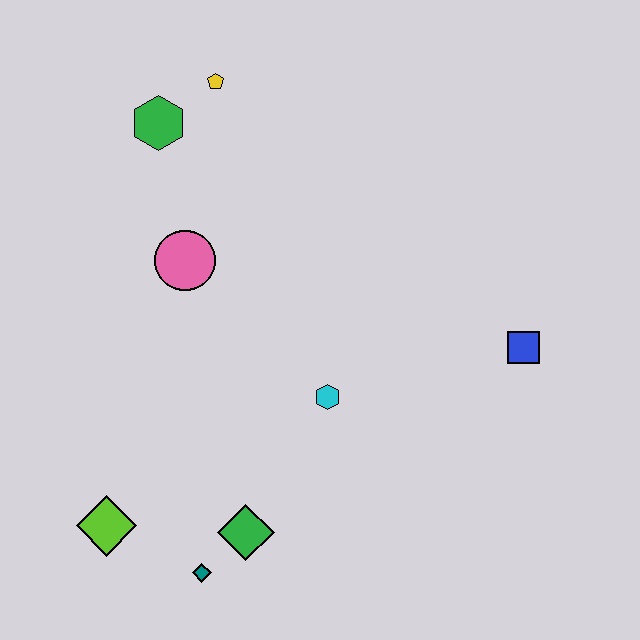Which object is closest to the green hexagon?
The yellow pentagon is closest to the green hexagon.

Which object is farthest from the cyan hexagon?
The yellow pentagon is farthest from the cyan hexagon.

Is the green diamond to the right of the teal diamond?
Yes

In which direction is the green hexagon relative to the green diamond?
The green hexagon is above the green diamond.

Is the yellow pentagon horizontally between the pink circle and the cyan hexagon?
Yes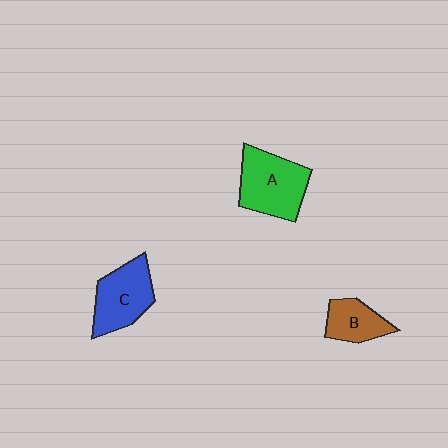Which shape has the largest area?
Shape A (green).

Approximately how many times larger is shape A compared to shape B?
Approximately 1.7 times.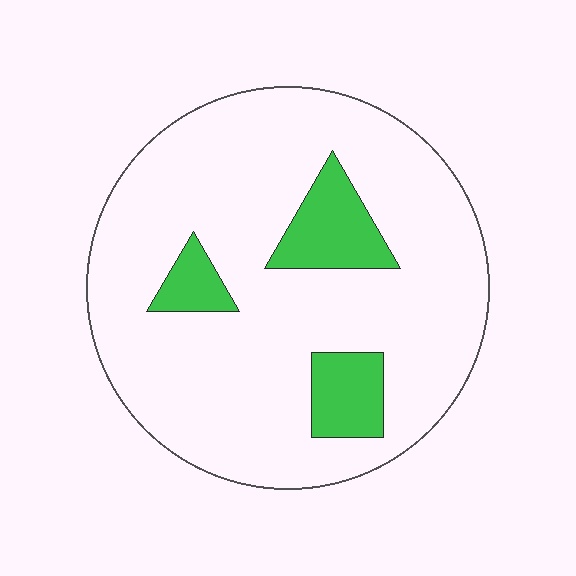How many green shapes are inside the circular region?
3.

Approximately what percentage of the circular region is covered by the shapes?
Approximately 15%.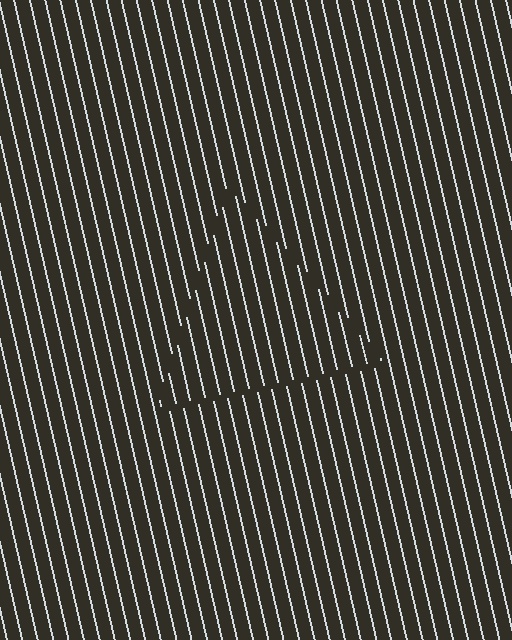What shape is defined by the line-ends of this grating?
An illusory triangle. The interior of the shape contains the same grating, shifted by half a period — the contour is defined by the phase discontinuity where line-ends from the inner and outer gratings abut.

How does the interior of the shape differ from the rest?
The interior of the shape contains the same grating, shifted by half a period — the contour is defined by the phase discontinuity where line-ends from the inner and outer gratings abut.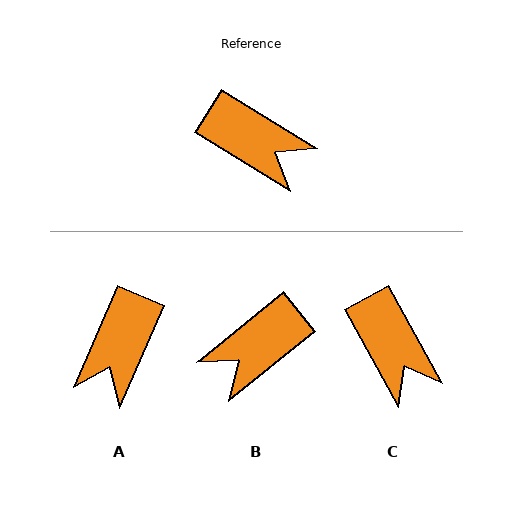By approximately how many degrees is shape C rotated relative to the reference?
Approximately 29 degrees clockwise.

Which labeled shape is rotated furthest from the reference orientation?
B, about 109 degrees away.